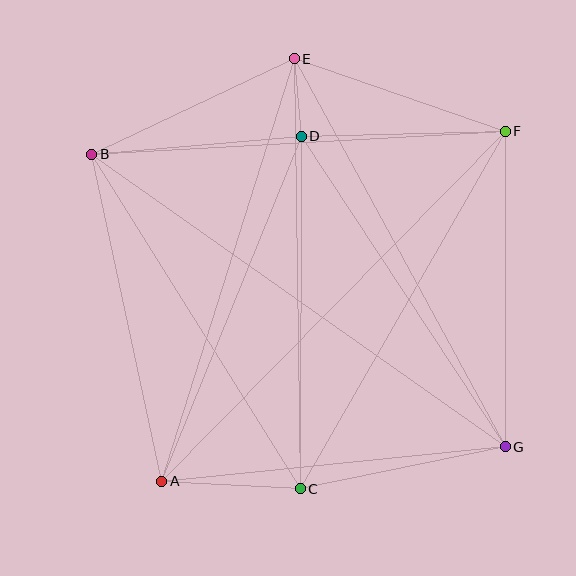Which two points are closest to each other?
Points D and E are closest to each other.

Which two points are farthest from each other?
Points B and G are farthest from each other.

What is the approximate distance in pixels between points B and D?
The distance between B and D is approximately 210 pixels.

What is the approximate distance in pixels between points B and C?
The distance between B and C is approximately 394 pixels.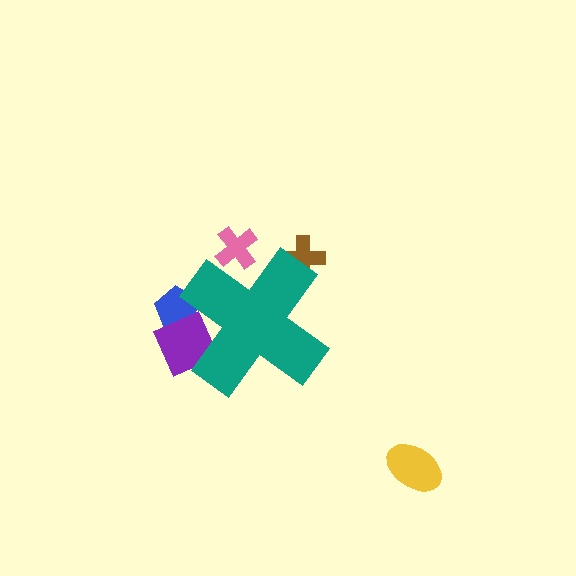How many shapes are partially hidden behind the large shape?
4 shapes are partially hidden.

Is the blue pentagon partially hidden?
Yes, the blue pentagon is partially hidden behind the teal cross.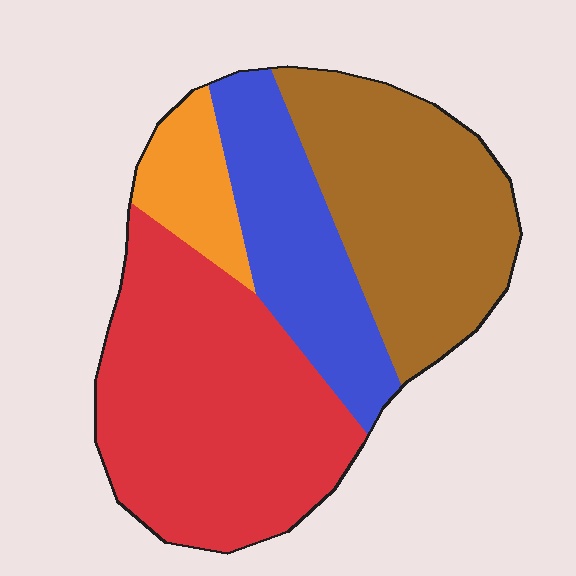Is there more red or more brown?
Red.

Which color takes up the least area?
Orange, at roughly 10%.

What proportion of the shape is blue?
Blue takes up about one fifth (1/5) of the shape.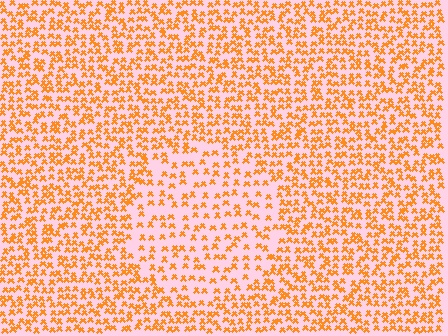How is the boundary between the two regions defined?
The boundary is defined by a change in element density (approximately 1.8x ratio). All elements are the same color, size, and shape.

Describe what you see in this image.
The image contains small orange elements arranged at two different densities. A circle-shaped region is visible where the elements are less densely packed than the surrounding area.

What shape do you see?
I see a circle.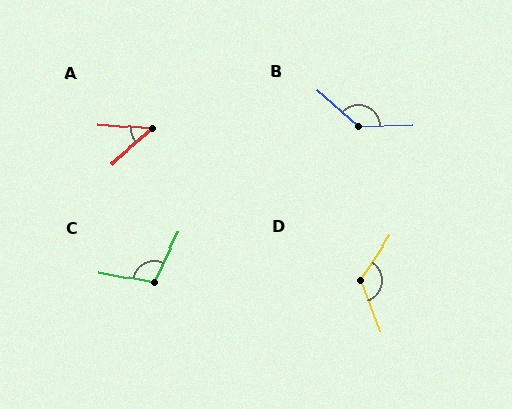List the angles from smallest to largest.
A (45°), C (105°), D (125°), B (138°).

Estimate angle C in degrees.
Approximately 105 degrees.